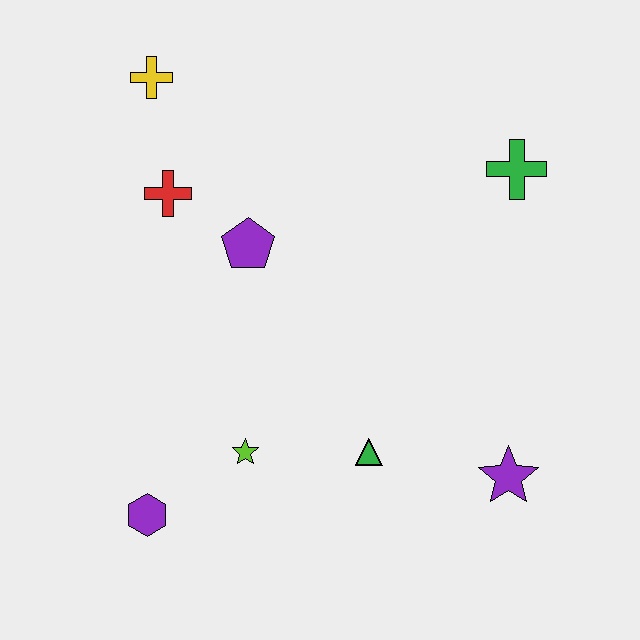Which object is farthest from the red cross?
The purple star is farthest from the red cross.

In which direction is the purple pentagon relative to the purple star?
The purple pentagon is to the left of the purple star.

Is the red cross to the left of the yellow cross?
No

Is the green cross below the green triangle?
No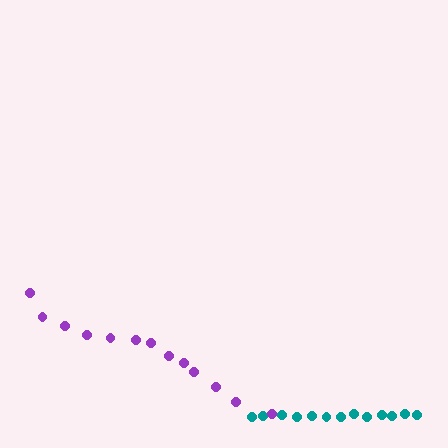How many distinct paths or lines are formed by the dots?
There are 2 distinct paths.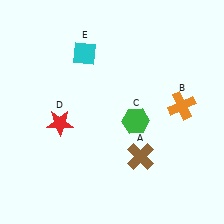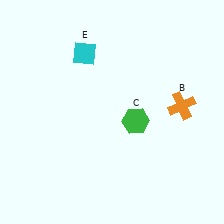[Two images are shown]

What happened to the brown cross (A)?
The brown cross (A) was removed in Image 2. It was in the bottom-right area of Image 1.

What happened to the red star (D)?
The red star (D) was removed in Image 2. It was in the bottom-left area of Image 1.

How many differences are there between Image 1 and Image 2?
There are 2 differences between the two images.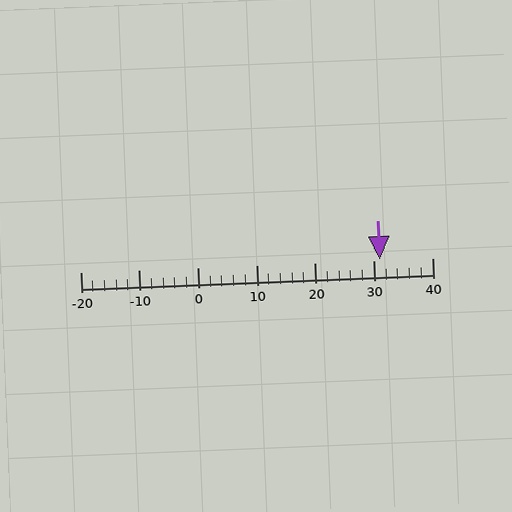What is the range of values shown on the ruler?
The ruler shows values from -20 to 40.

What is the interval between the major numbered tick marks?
The major tick marks are spaced 10 units apart.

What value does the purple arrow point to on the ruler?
The purple arrow points to approximately 31.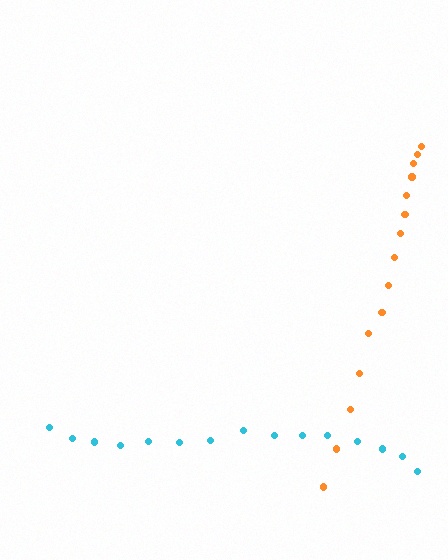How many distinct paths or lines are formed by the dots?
There are 2 distinct paths.